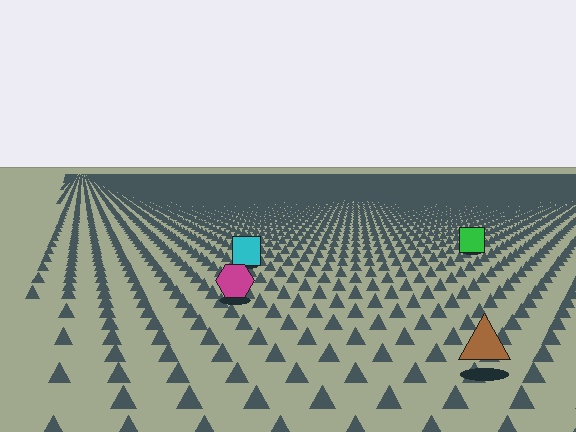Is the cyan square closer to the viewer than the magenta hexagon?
No. The magenta hexagon is closer — you can tell from the texture gradient: the ground texture is coarser near it.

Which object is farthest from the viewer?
The green square is farthest from the viewer. It appears smaller and the ground texture around it is denser.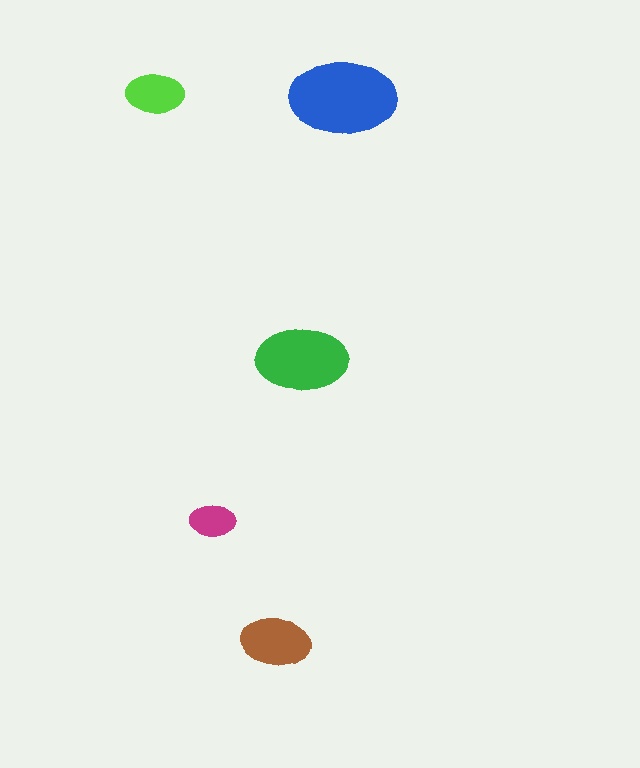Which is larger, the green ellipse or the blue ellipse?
The blue one.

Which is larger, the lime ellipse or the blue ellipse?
The blue one.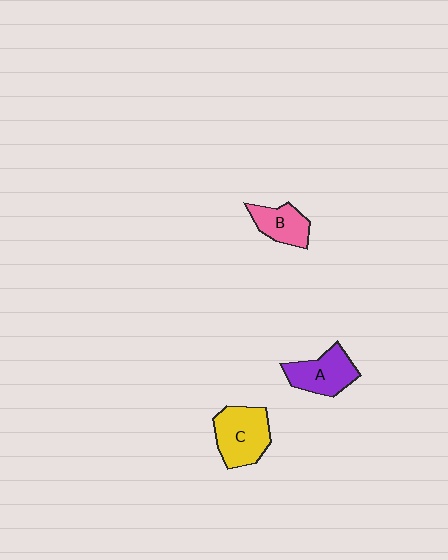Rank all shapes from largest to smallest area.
From largest to smallest: C (yellow), A (purple), B (pink).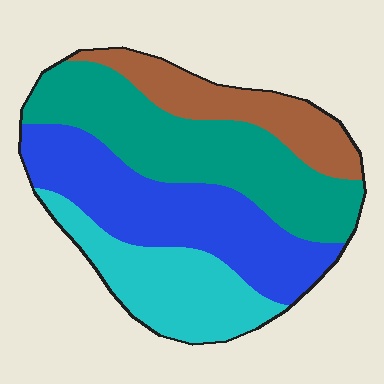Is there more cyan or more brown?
Cyan.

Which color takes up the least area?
Brown, at roughly 15%.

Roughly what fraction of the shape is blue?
Blue takes up about one third (1/3) of the shape.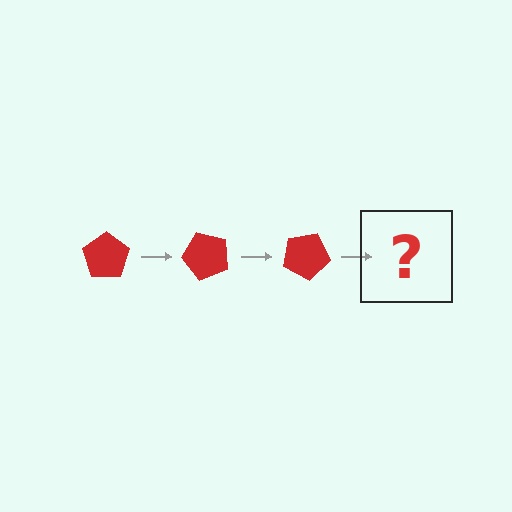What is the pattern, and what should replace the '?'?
The pattern is that the pentagon rotates 50 degrees each step. The '?' should be a red pentagon rotated 150 degrees.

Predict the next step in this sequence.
The next step is a red pentagon rotated 150 degrees.